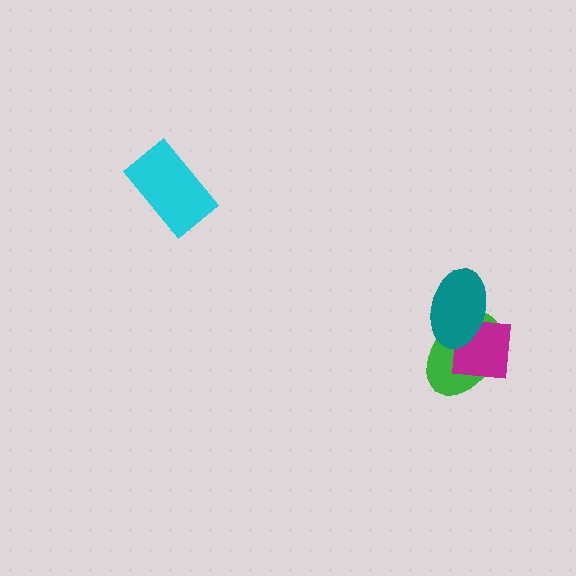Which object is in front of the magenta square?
The teal ellipse is in front of the magenta square.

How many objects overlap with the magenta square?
2 objects overlap with the magenta square.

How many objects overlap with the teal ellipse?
2 objects overlap with the teal ellipse.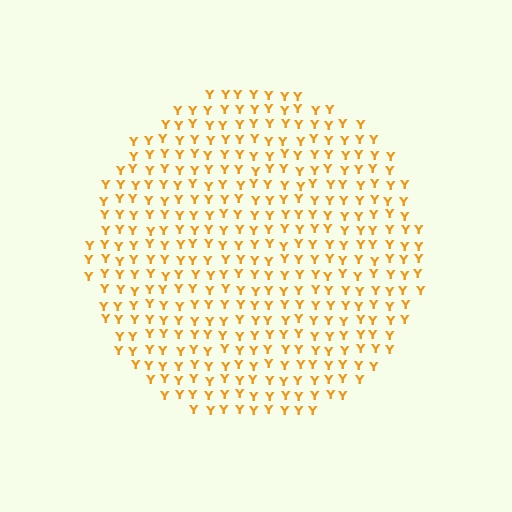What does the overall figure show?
The overall figure shows a circle.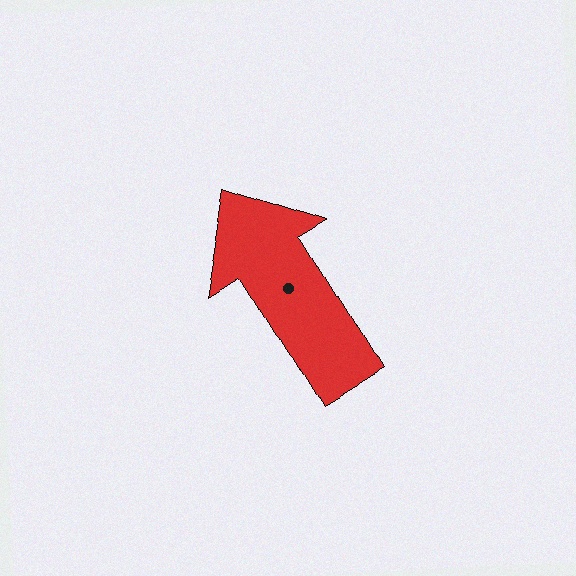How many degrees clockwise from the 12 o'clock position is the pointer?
Approximately 329 degrees.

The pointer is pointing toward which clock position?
Roughly 11 o'clock.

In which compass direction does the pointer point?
Northwest.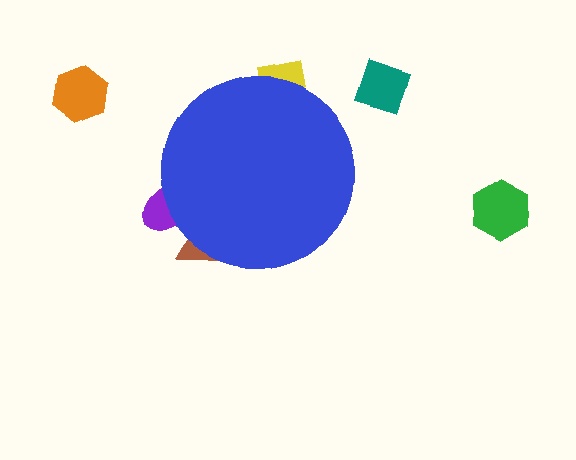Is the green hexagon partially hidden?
No, the green hexagon is fully visible.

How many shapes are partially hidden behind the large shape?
3 shapes are partially hidden.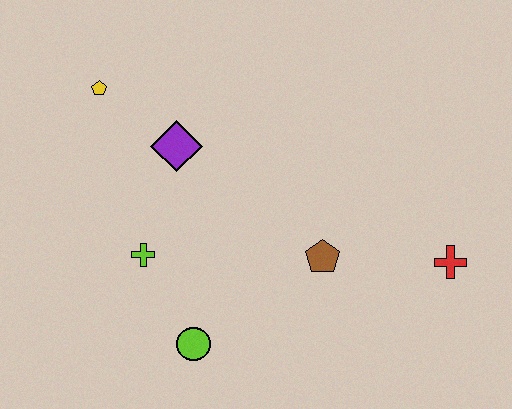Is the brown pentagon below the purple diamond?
Yes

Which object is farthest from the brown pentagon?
The yellow pentagon is farthest from the brown pentagon.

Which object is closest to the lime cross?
The lime circle is closest to the lime cross.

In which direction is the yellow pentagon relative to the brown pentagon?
The yellow pentagon is to the left of the brown pentagon.